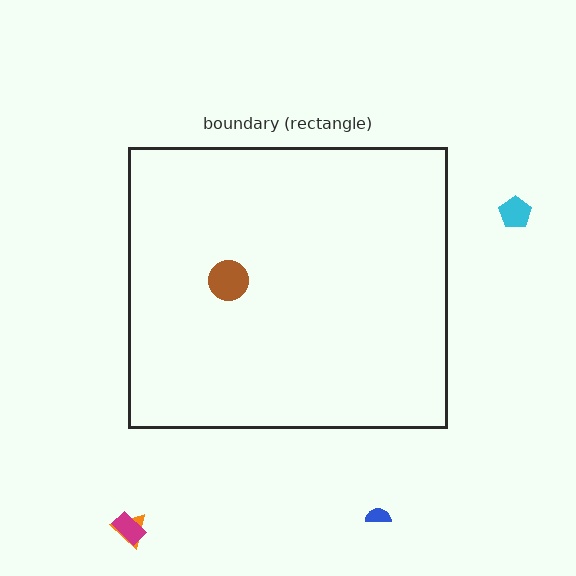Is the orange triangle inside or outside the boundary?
Outside.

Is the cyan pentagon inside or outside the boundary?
Outside.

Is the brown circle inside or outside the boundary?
Inside.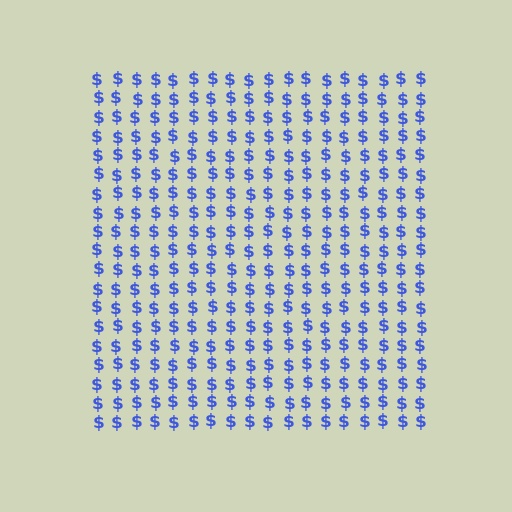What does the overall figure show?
The overall figure shows a square.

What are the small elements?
The small elements are dollar signs.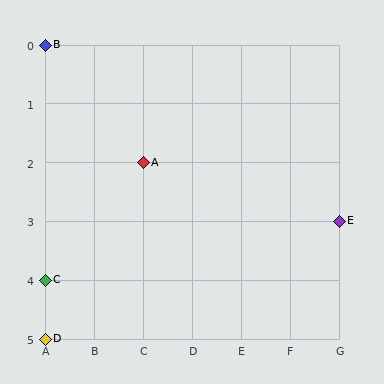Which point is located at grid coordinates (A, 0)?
Point B is at (A, 0).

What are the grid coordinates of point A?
Point A is at grid coordinates (C, 2).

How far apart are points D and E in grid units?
Points D and E are 6 columns and 2 rows apart (about 6.3 grid units diagonally).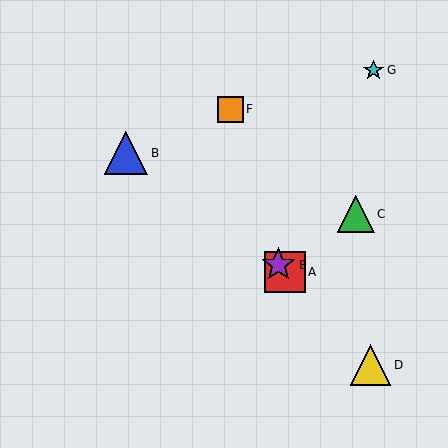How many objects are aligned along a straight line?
3 objects (A, D, E) are aligned along a straight line.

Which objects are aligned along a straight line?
Objects A, D, E are aligned along a straight line.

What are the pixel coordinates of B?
Object B is at (126, 153).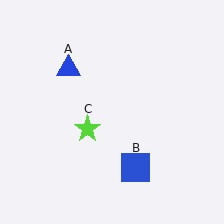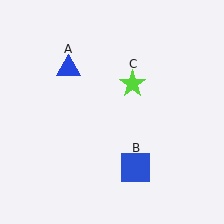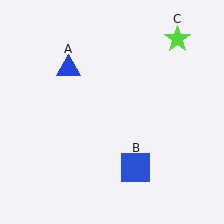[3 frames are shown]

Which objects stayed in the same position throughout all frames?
Blue triangle (object A) and blue square (object B) remained stationary.